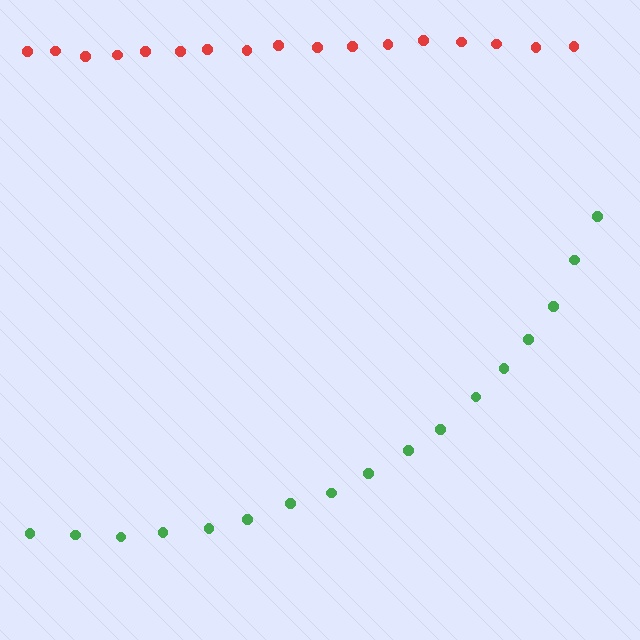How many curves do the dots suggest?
There are 2 distinct paths.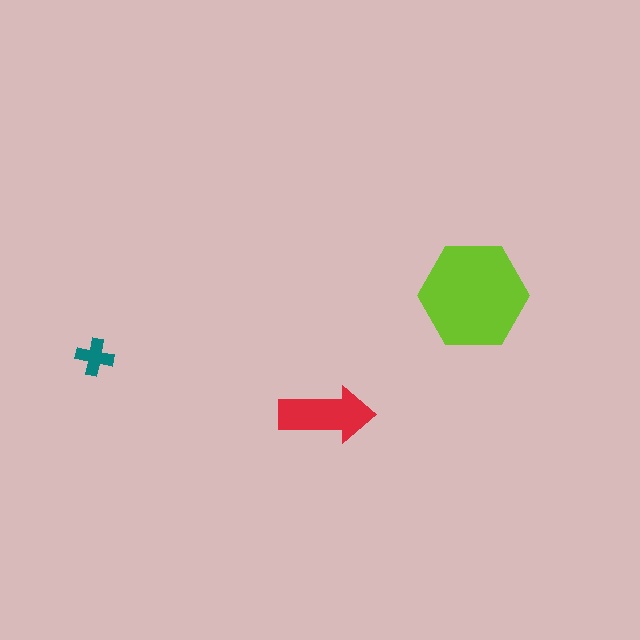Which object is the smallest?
The teal cross.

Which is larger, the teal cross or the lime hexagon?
The lime hexagon.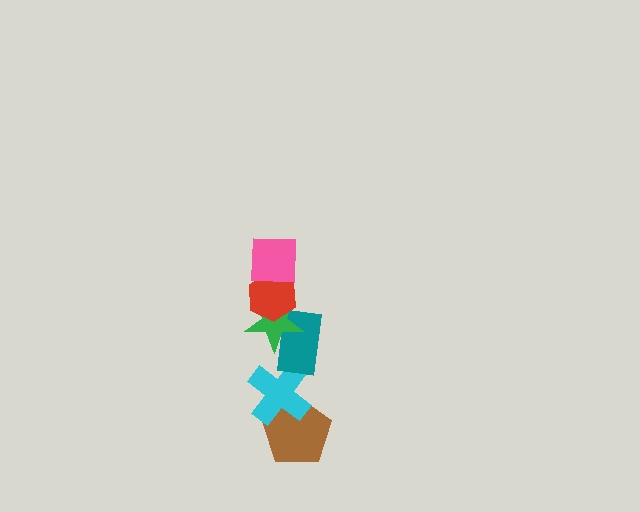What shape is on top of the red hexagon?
The pink square is on top of the red hexagon.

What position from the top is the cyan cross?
The cyan cross is 5th from the top.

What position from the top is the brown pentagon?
The brown pentagon is 6th from the top.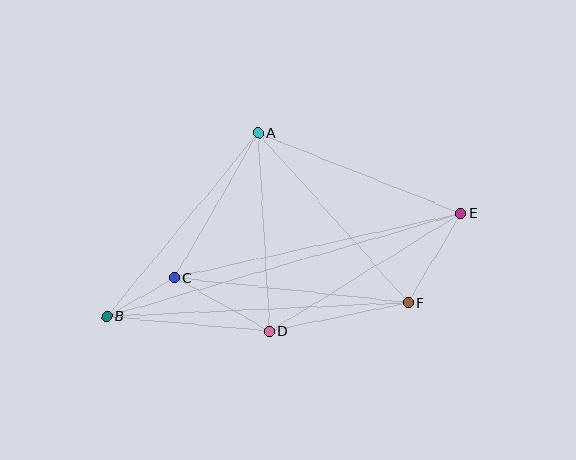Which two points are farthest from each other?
Points B and E are farthest from each other.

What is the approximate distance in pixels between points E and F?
The distance between E and F is approximately 104 pixels.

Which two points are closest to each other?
Points B and C are closest to each other.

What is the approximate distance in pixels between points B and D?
The distance between B and D is approximately 164 pixels.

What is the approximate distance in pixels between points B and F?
The distance between B and F is approximately 302 pixels.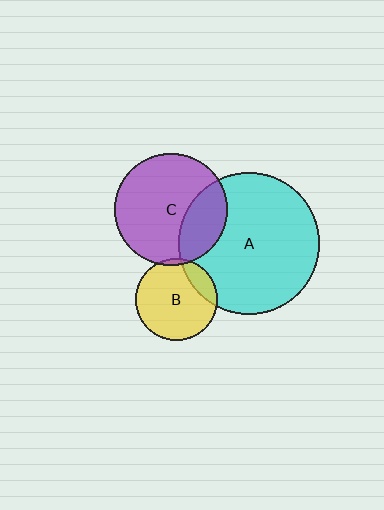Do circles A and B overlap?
Yes.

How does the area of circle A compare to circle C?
Approximately 1.6 times.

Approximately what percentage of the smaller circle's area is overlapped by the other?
Approximately 15%.